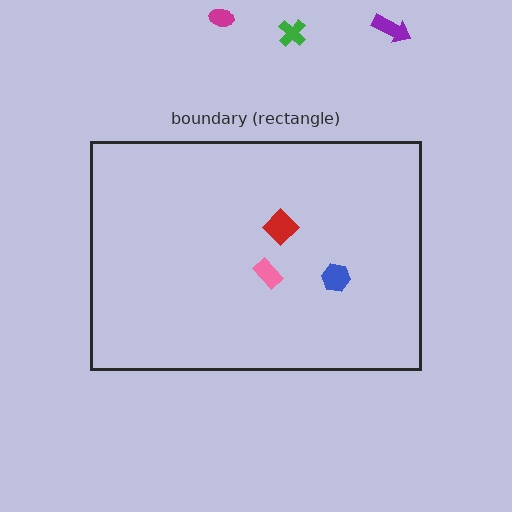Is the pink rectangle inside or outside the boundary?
Inside.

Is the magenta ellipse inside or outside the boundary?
Outside.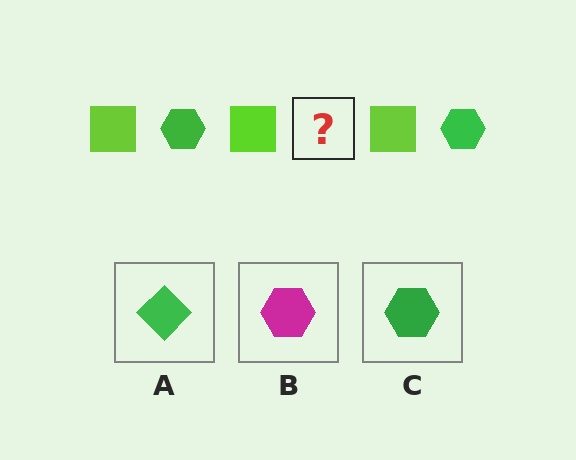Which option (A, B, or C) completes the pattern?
C.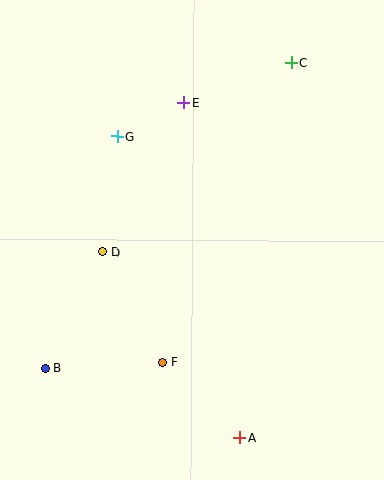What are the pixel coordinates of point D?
Point D is at (103, 252).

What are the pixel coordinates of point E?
Point E is at (184, 103).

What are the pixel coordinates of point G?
Point G is at (117, 136).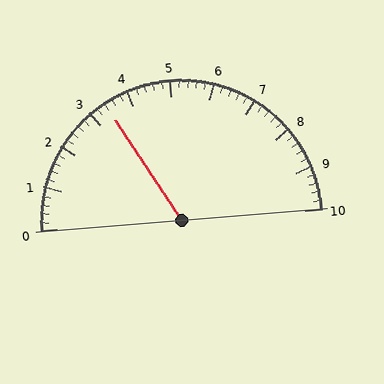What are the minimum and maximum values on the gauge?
The gauge ranges from 0 to 10.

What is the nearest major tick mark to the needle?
The nearest major tick mark is 3.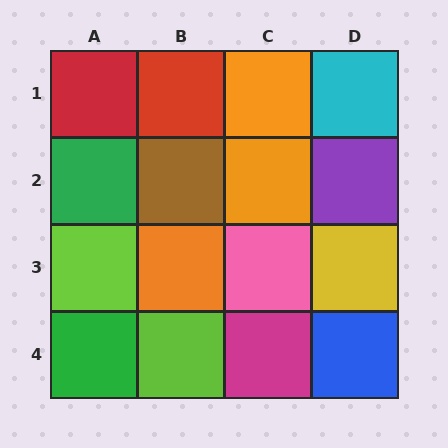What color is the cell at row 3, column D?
Yellow.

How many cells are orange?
3 cells are orange.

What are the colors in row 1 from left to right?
Red, red, orange, cyan.